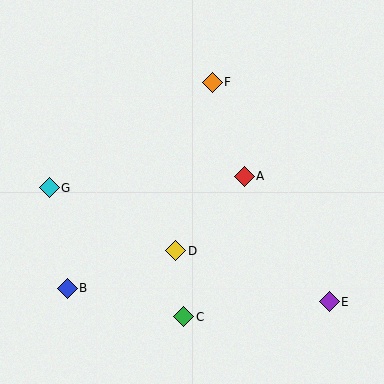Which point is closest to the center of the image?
Point A at (244, 176) is closest to the center.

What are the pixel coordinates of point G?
Point G is at (49, 188).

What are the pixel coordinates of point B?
Point B is at (67, 288).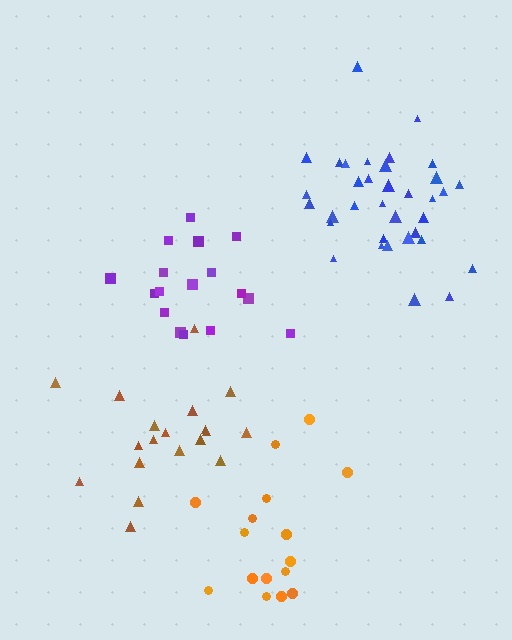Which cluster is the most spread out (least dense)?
Orange.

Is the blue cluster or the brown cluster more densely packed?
Blue.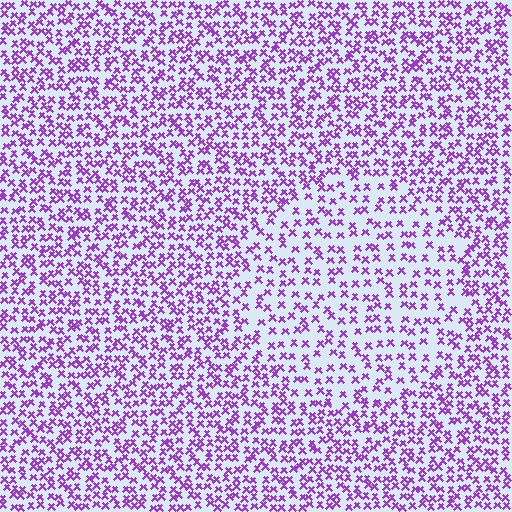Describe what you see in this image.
The image contains small purple elements arranged at two different densities. A circle-shaped region is visible where the elements are less densely packed than the surrounding area.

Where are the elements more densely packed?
The elements are more densely packed outside the circle boundary.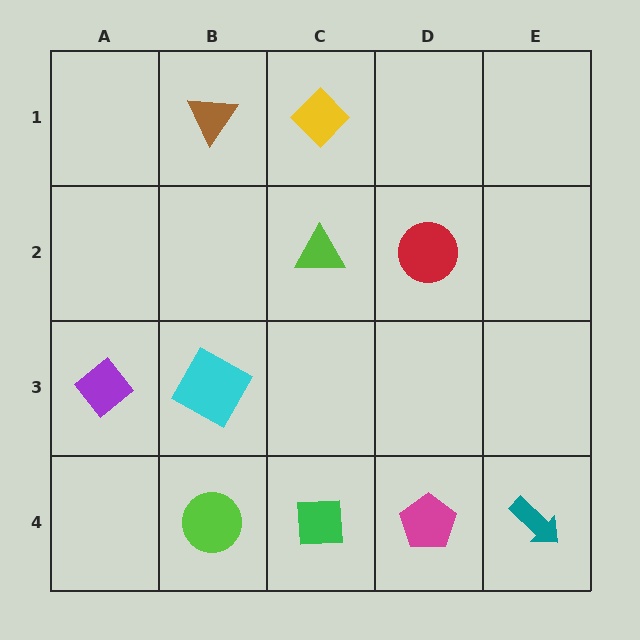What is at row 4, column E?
A teal arrow.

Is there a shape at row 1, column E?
No, that cell is empty.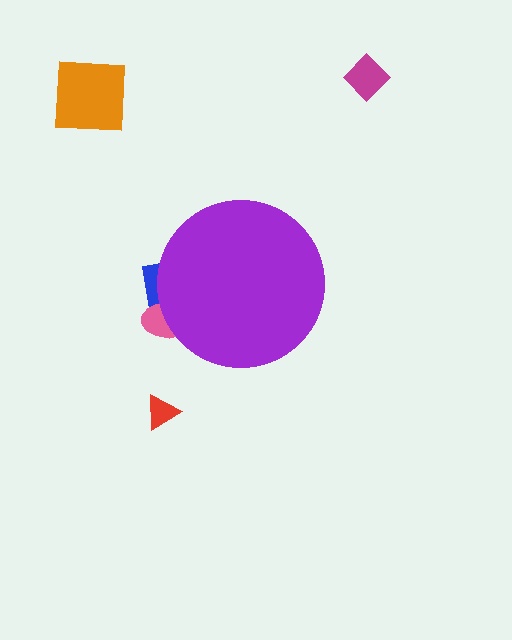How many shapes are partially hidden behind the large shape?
2 shapes are partially hidden.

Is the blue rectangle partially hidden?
Yes, the blue rectangle is partially hidden behind the purple circle.